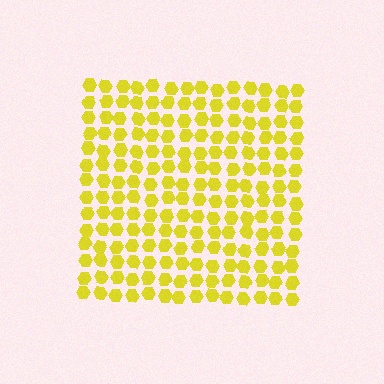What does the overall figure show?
The overall figure shows a square.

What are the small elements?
The small elements are hexagons.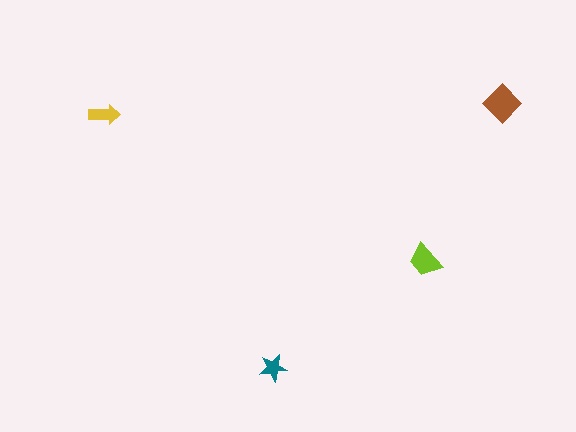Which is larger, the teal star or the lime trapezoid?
The lime trapezoid.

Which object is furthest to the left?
The yellow arrow is leftmost.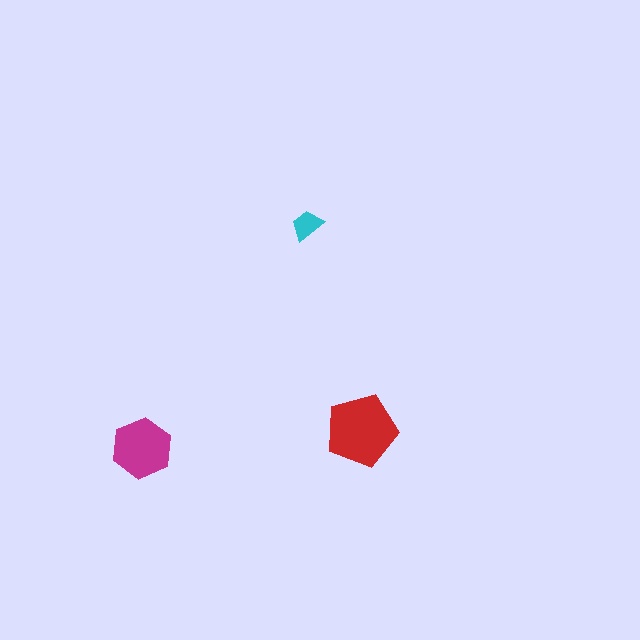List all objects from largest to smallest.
The red pentagon, the magenta hexagon, the cyan trapezoid.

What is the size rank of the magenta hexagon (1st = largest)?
2nd.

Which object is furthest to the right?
The red pentagon is rightmost.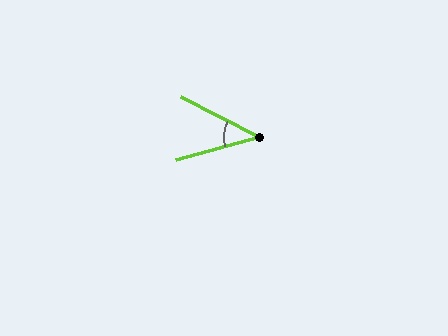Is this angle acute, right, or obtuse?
It is acute.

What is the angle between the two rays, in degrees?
Approximately 42 degrees.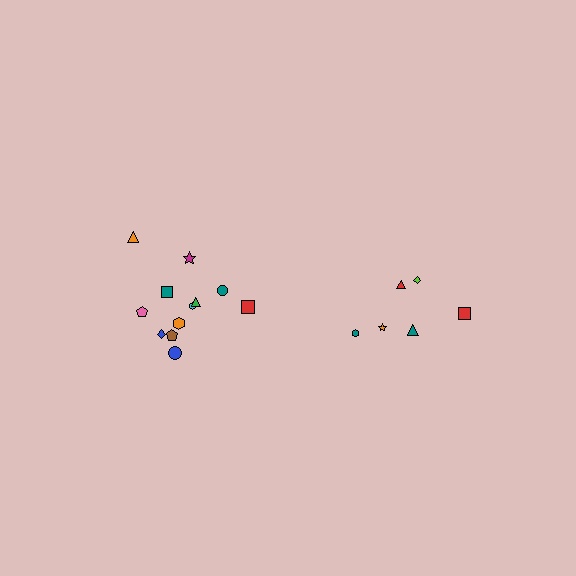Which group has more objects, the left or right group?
The left group.